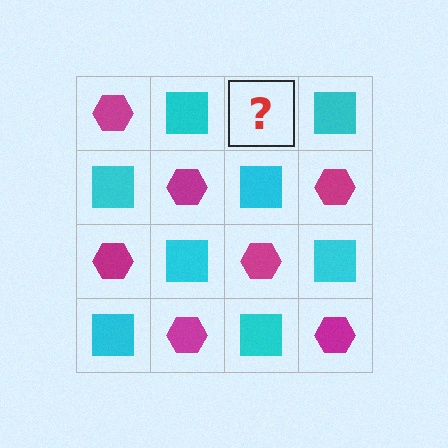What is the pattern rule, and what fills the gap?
The rule is that it alternates magenta hexagon and cyan square in a checkerboard pattern. The gap should be filled with a magenta hexagon.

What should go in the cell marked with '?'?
The missing cell should contain a magenta hexagon.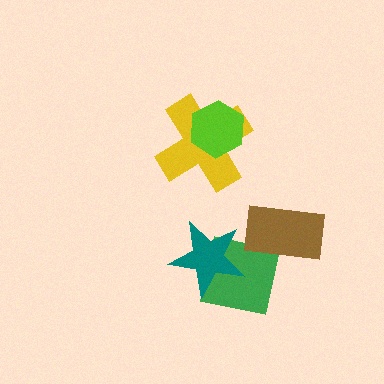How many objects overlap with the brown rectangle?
1 object overlaps with the brown rectangle.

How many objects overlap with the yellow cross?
1 object overlaps with the yellow cross.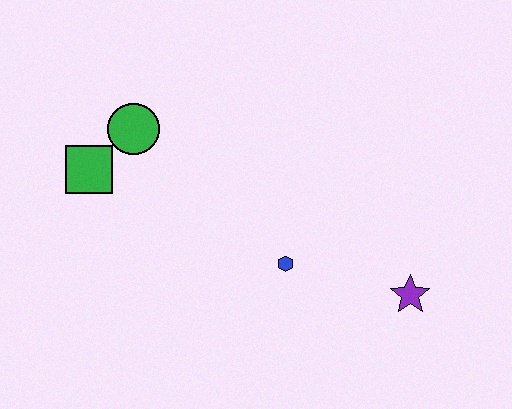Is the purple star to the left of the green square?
No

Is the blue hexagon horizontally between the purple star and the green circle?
Yes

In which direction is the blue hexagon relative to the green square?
The blue hexagon is to the right of the green square.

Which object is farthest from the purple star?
The green square is farthest from the purple star.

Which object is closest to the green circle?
The green square is closest to the green circle.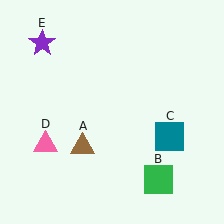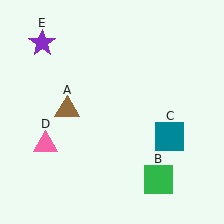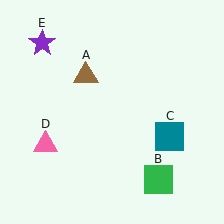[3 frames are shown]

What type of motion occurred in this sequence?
The brown triangle (object A) rotated clockwise around the center of the scene.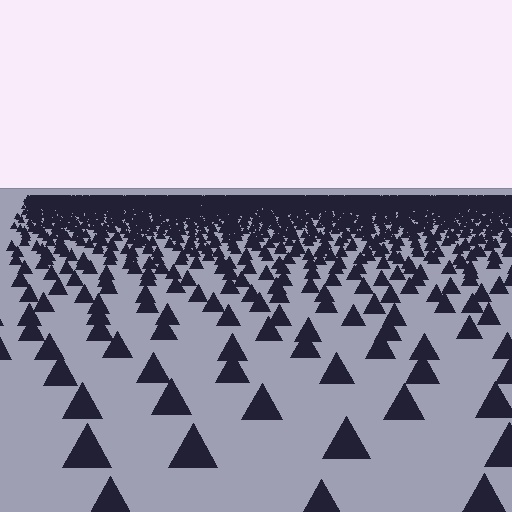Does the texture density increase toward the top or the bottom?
Density increases toward the top.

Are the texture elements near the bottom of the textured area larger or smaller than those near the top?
Larger. Near the bottom, elements are closer to the viewer and appear at a bigger on-screen size.